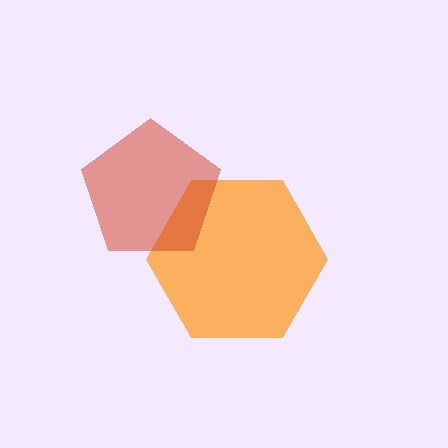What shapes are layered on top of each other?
The layered shapes are: an orange hexagon, a red pentagon.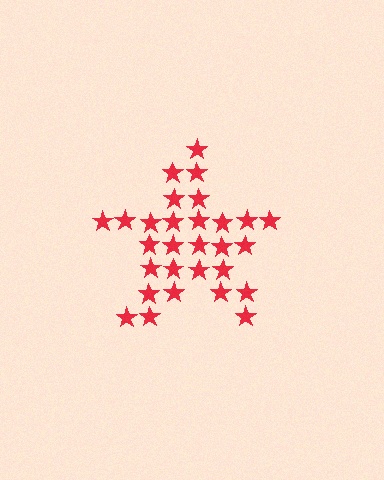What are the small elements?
The small elements are stars.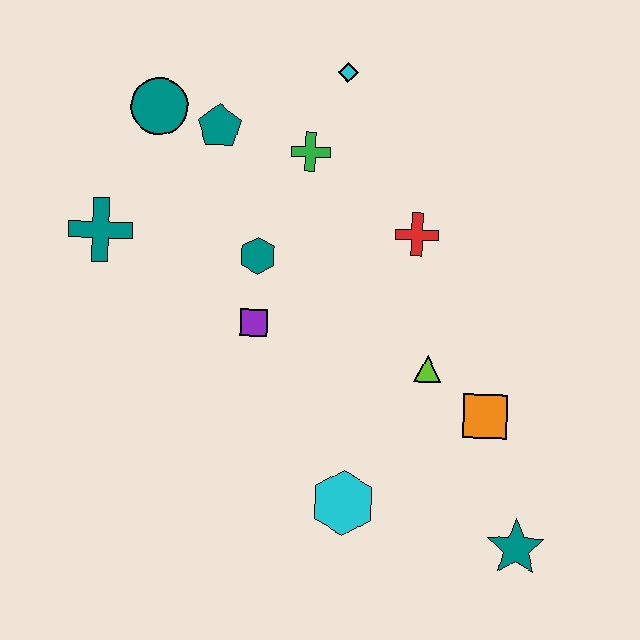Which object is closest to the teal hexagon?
The purple square is closest to the teal hexagon.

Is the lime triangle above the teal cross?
No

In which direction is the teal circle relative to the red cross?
The teal circle is to the left of the red cross.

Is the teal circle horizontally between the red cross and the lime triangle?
No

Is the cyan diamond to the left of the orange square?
Yes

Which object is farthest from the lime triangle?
The teal circle is farthest from the lime triangle.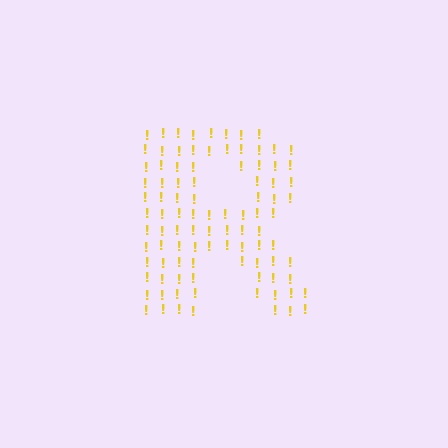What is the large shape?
The large shape is the letter R.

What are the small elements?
The small elements are exclamation marks.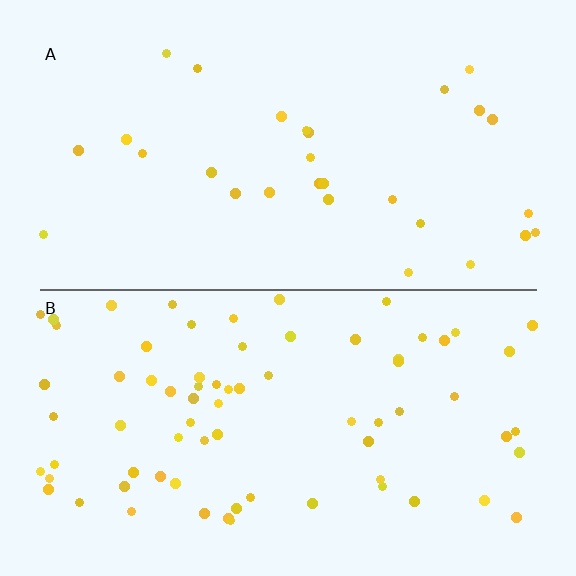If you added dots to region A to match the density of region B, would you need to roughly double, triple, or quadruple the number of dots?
Approximately triple.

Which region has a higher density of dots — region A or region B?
B (the bottom).